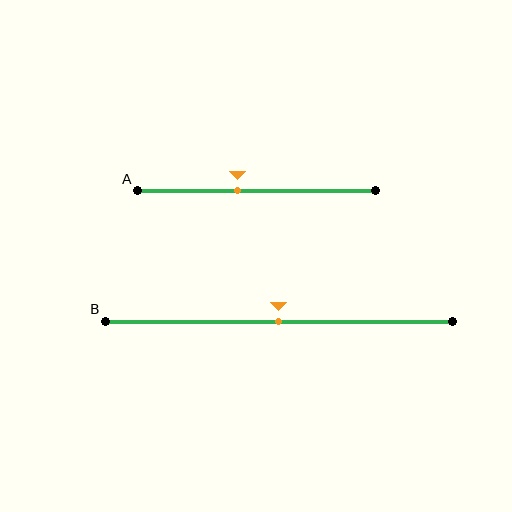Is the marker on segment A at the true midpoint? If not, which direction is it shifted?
No, the marker on segment A is shifted to the left by about 8% of the segment length.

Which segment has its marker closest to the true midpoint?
Segment B has its marker closest to the true midpoint.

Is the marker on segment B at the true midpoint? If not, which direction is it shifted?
Yes, the marker on segment B is at the true midpoint.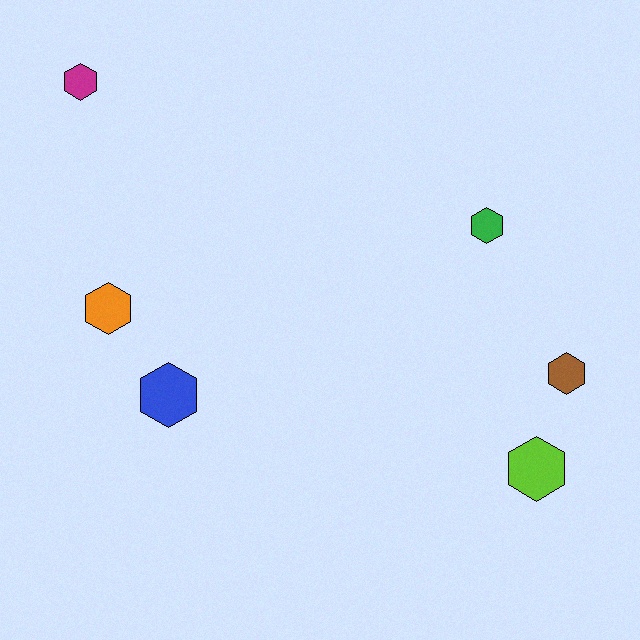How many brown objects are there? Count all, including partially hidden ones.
There is 1 brown object.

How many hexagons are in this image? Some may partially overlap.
There are 6 hexagons.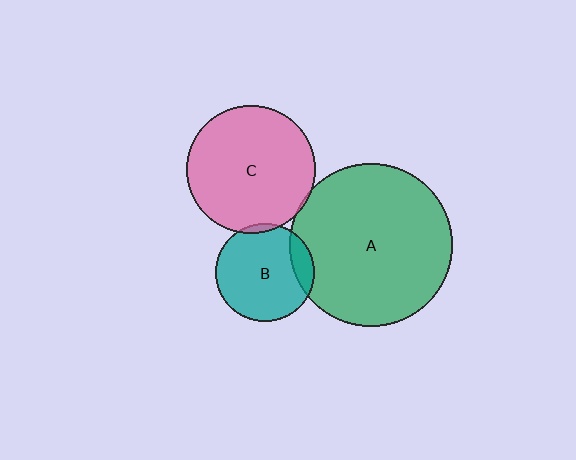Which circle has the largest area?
Circle A (green).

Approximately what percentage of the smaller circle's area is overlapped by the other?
Approximately 15%.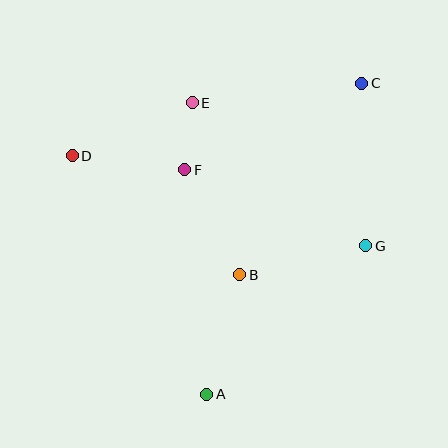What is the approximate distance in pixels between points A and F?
The distance between A and F is approximately 226 pixels.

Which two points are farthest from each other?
Points A and C are farthest from each other.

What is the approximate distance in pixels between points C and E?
The distance between C and E is approximately 170 pixels.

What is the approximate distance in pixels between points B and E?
The distance between B and E is approximately 179 pixels.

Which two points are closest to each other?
Points E and F are closest to each other.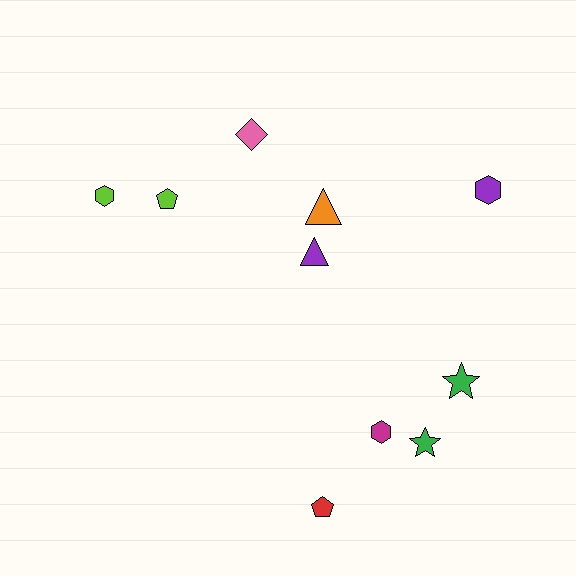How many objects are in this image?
There are 10 objects.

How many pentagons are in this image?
There are 2 pentagons.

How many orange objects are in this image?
There is 1 orange object.